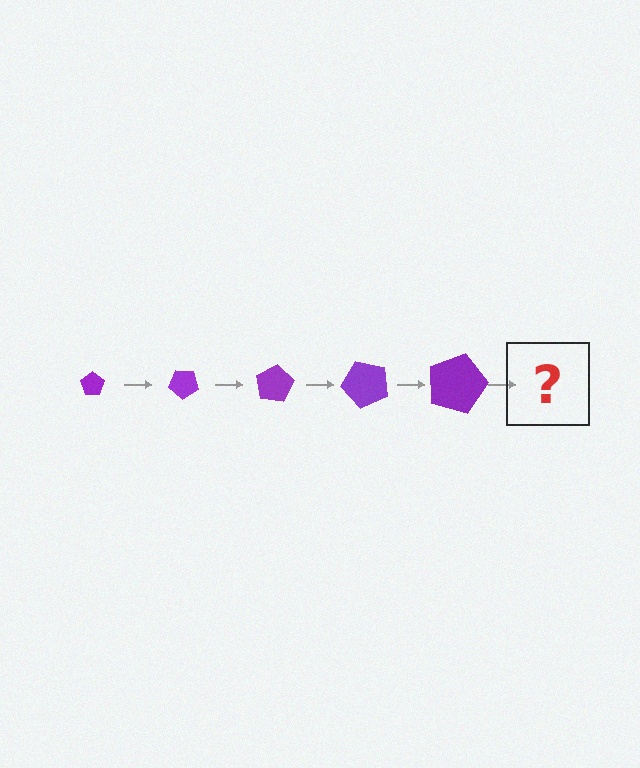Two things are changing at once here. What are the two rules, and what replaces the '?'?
The two rules are that the pentagon grows larger each step and it rotates 40 degrees each step. The '?' should be a pentagon, larger than the previous one and rotated 200 degrees from the start.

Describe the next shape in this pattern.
It should be a pentagon, larger than the previous one and rotated 200 degrees from the start.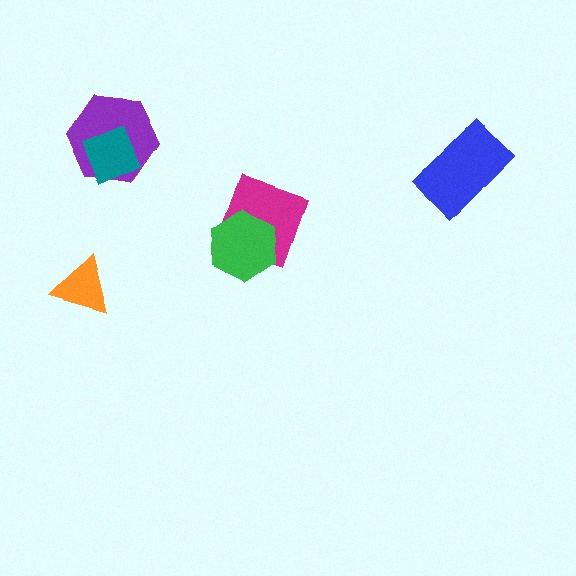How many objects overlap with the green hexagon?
1 object overlaps with the green hexagon.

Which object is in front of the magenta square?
The green hexagon is in front of the magenta square.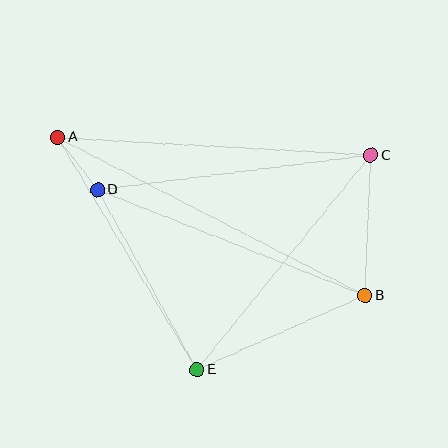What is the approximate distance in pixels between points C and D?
The distance between C and D is approximately 275 pixels.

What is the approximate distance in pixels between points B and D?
The distance between B and D is approximately 288 pixels.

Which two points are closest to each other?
Points A and D are closest to each other.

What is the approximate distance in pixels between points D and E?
The distance between D and E is approximately 206 pixels.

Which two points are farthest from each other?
Points A and B are farthest from each other.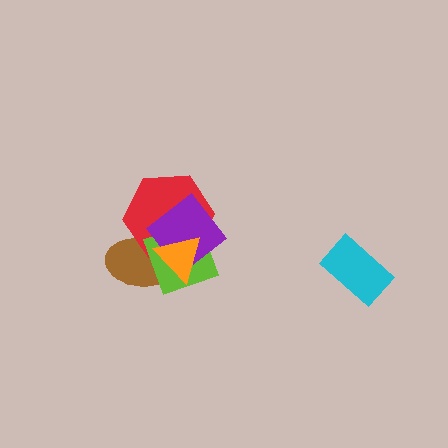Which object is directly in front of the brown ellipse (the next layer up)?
The red hexagon is directly in front of the brown ellipse.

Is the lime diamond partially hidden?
Yes, it is partially covered by another shape.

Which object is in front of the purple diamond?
The orange triangle is in front of the purple diamond.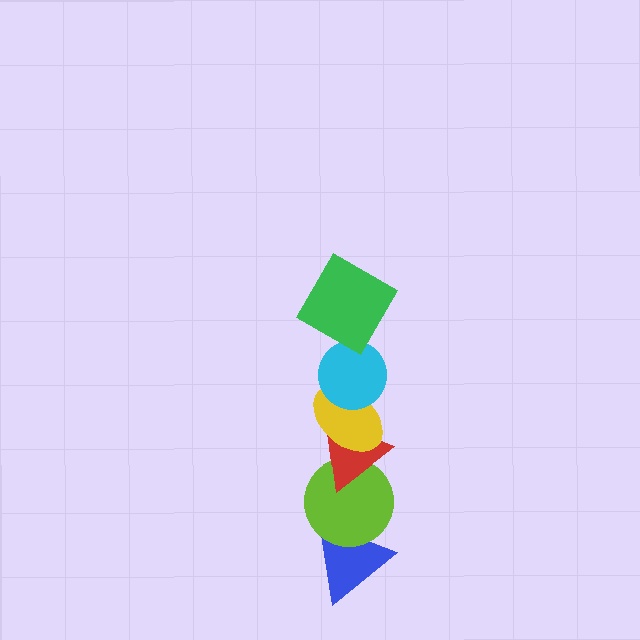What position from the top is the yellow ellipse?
The yellow ellipse is 3rd from the top.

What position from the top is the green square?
The green square is 1st from the top.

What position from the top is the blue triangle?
The blue triangle is 6th from the top.